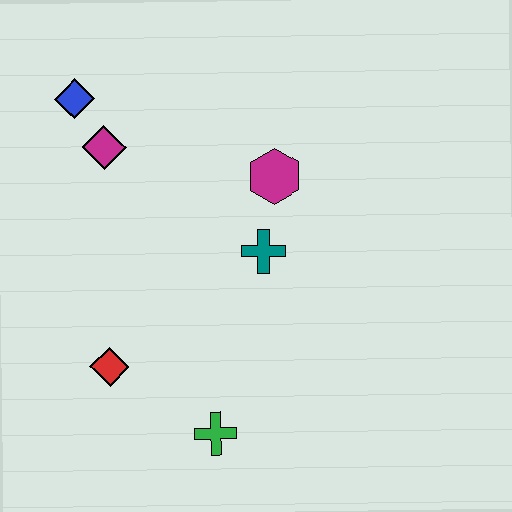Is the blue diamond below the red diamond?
No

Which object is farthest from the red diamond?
The blue diamond is farthest from the red diamond.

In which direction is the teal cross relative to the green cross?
The teal cross is above the green cross.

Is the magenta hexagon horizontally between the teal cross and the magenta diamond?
No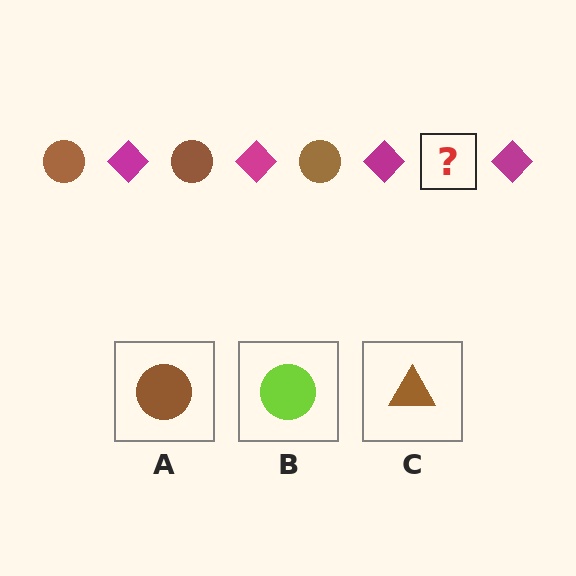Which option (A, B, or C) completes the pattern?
A.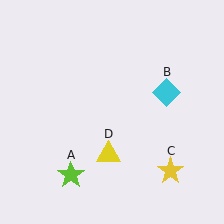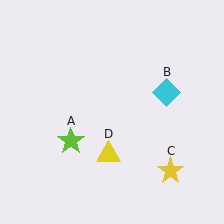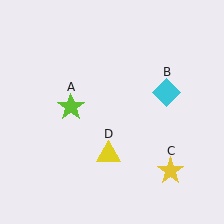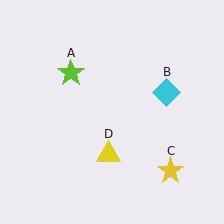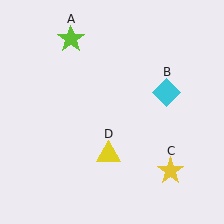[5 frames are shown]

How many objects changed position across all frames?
1 object changed position: lime star (object A).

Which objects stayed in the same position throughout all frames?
Cyan diamond (object B) and yellow star (object C) and yellow triangle (object D) remained stationary.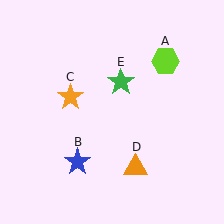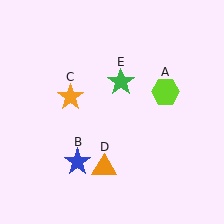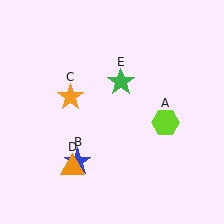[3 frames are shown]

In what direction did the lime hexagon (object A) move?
The lime hexagon (object A) moved down.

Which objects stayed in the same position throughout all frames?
Blue star (object B) and orange star (object C) and green star (object E) remained stationary.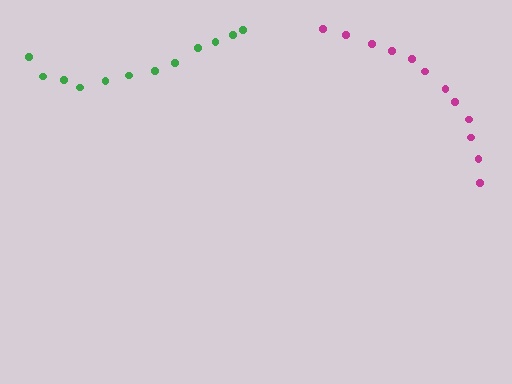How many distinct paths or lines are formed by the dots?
There are 2 distinct paths.